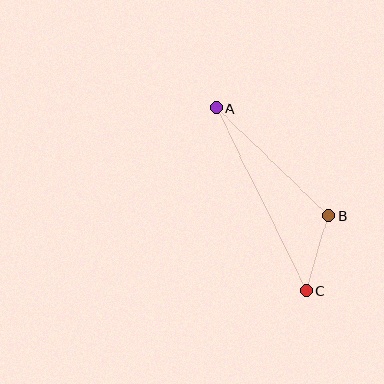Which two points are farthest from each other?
Points A and C are farthest from each other.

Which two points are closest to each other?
Points B and C are closest to each other.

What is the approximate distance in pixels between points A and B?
The distance between A and B is approximately 156 pixels.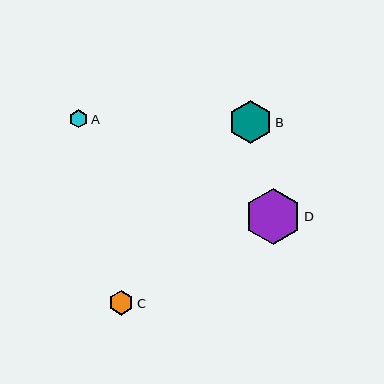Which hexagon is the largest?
Hexagon D is the largest with a size of approximately 56 pixels.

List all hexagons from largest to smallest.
From largest to smallest: D, B, C, A.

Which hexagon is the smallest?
Hexagon A is the smallest with a size of approximately 18 pixels.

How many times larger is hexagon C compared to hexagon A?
Hexagon C is approximately 1.4 times the size of hexagon A.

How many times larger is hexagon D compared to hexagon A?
Hexagon D is approximately 3.1 times the size of hexagon A.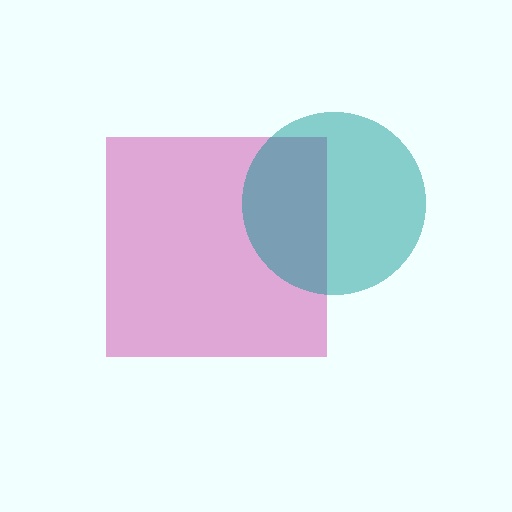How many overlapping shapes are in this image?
There are 2 overlapping shapes in the image.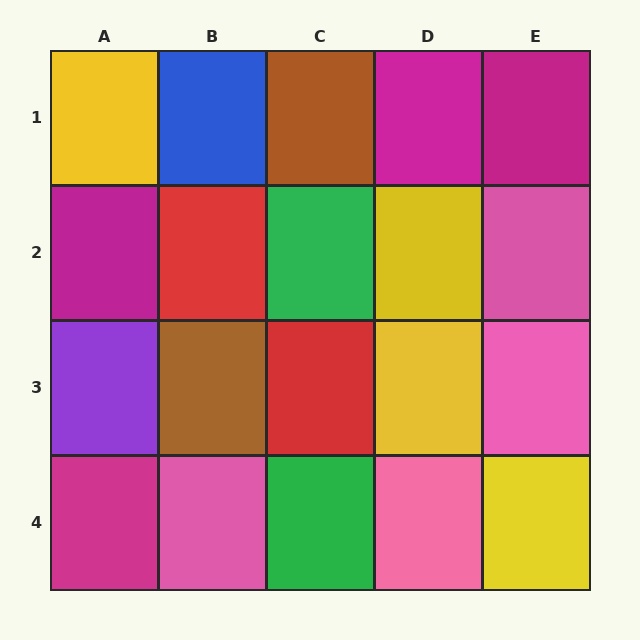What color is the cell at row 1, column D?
Magenta.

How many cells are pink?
4 cells are pink.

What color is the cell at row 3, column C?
Red.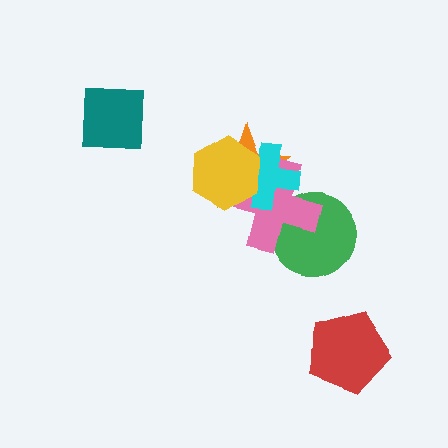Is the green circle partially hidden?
Yes, it is partially covered by another shape.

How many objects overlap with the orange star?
3 objects overlap with the orange star.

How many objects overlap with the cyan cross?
3 objects overlap with the cyan cross.